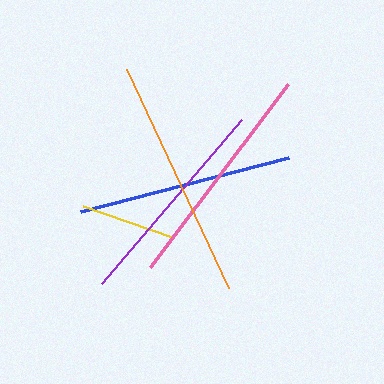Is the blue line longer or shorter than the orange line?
The orange line is longer than the blue line.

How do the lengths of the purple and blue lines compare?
The purple and blue lines are approximately the same length.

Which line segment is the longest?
The orange line is the longest at approximately 242 pixels.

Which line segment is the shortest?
The yellow line is the shortest at approximately 94 pixels.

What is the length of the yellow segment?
The yellow segment is approximately 94 pixels long.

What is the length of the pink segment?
The pink segment is approximately 228 pixels long.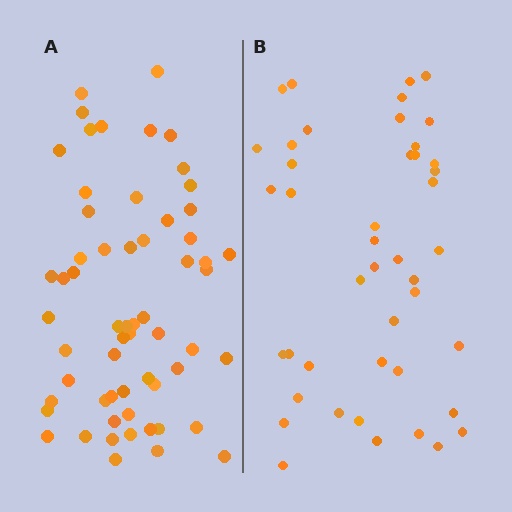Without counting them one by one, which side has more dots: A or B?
Region A (the left region) has more dots.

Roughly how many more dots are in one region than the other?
Region A has approximately 15 more dots than region B.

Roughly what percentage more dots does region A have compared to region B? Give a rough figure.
About 35% more.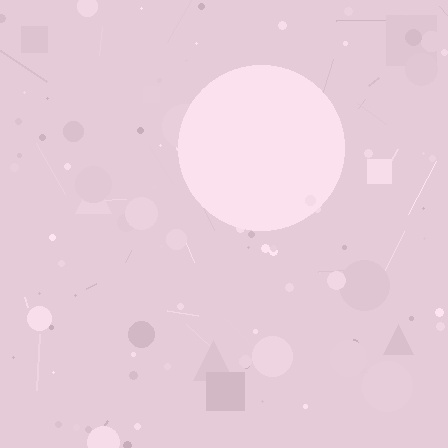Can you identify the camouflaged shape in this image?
The camouflaged shape is a circle.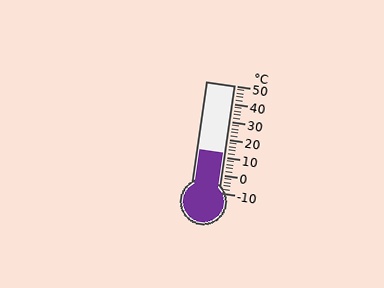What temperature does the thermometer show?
The thermometer shows approximately 12°C.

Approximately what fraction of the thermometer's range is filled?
The thermometer is filled to approximately 35% of its range.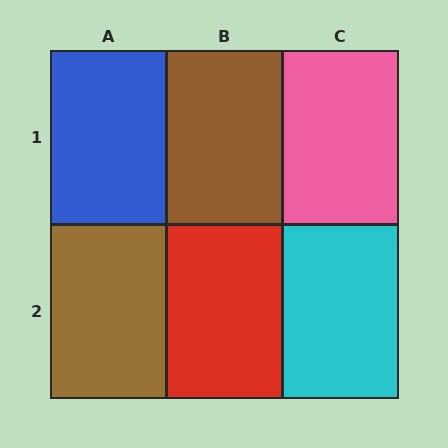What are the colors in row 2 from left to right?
Brown, red, cyan.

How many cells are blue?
1 cell is blue.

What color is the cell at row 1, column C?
Pink.